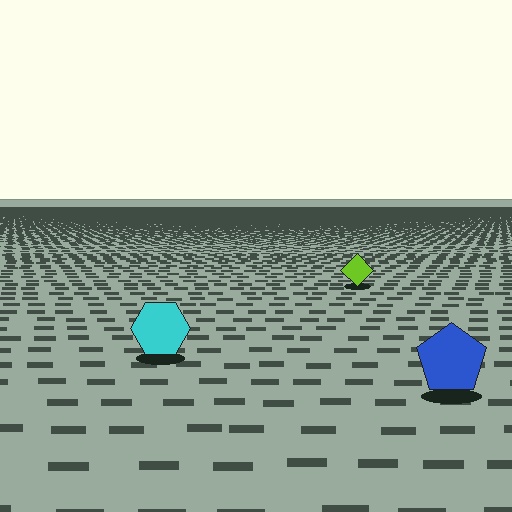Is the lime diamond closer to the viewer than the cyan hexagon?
No. The cyan hexagon is closer — you can tell from the texture gradient: the ground texture is coarser near it.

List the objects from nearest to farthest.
From nearest to farthest: the blue pentagon, the cyan hexagon, the lime diamond.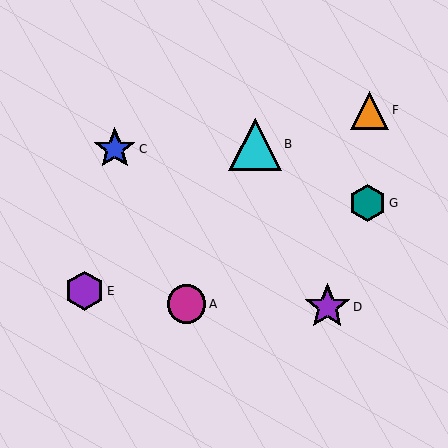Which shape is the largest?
The cyan triangle (labeled B) is the largest.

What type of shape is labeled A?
Shape A is a magenta circle.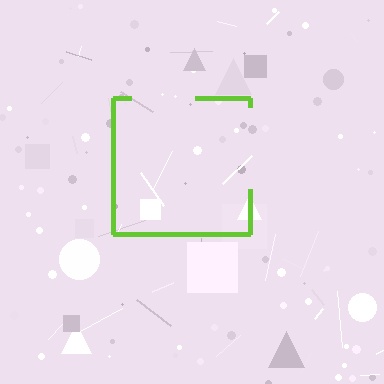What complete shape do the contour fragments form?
The contour fragments form a square.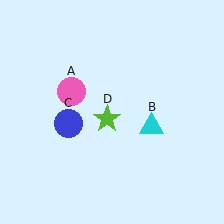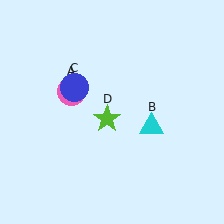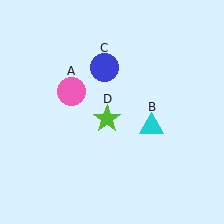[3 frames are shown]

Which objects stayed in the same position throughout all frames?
Pink circle (object A) and cyan triangle (object B) and lime star (object D) remained stationary.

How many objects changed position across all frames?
1 object changed position: blue circle (object C).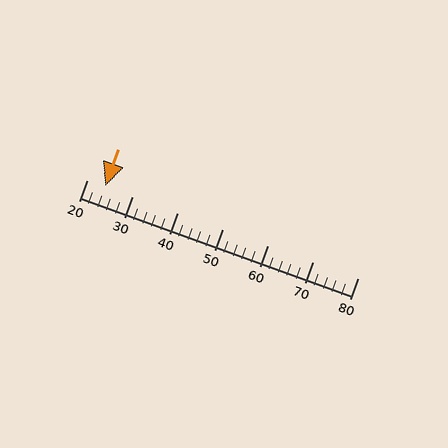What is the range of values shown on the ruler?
The ruler shows values from 20 to 80.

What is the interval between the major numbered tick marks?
The major tick marks are spaced 10 units apart.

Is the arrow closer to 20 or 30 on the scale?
The arrow is closer to 20.